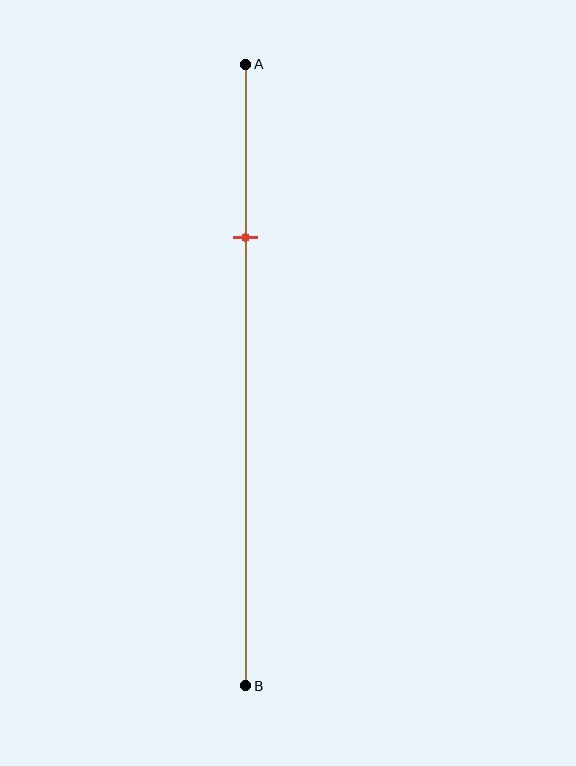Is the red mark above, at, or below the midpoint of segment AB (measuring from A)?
The red mark is above the midpoint of segment AB.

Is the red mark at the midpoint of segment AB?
No, the mark is at about 30% from A, not at the 50% midpoint.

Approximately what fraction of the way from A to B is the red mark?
The red mark is approximately 30% of the way from A to B.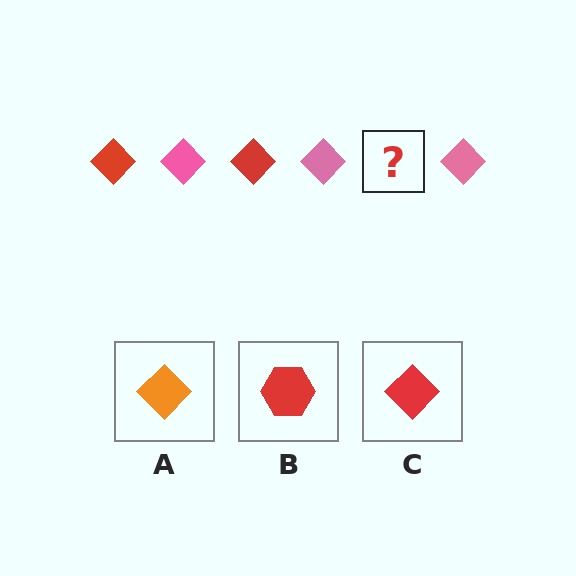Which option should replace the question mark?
Option C.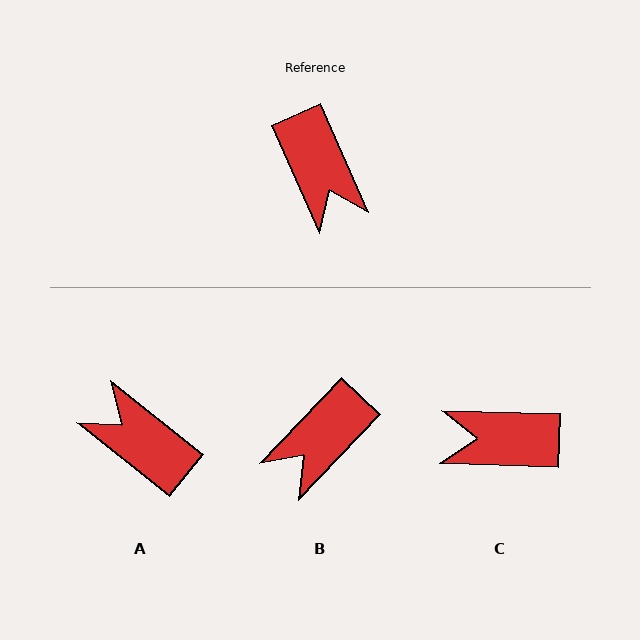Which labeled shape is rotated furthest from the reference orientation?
A, about 152 degrees away.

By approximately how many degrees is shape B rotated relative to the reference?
Approximately 67 degrees clockwise.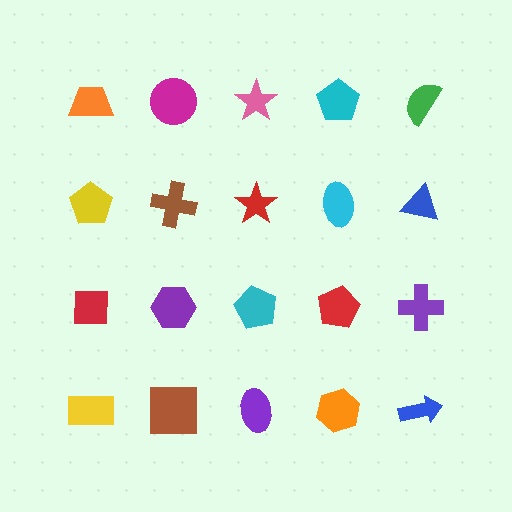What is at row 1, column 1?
An orange trapezoid.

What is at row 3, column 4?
A red pentagon.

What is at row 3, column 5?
A purple cross.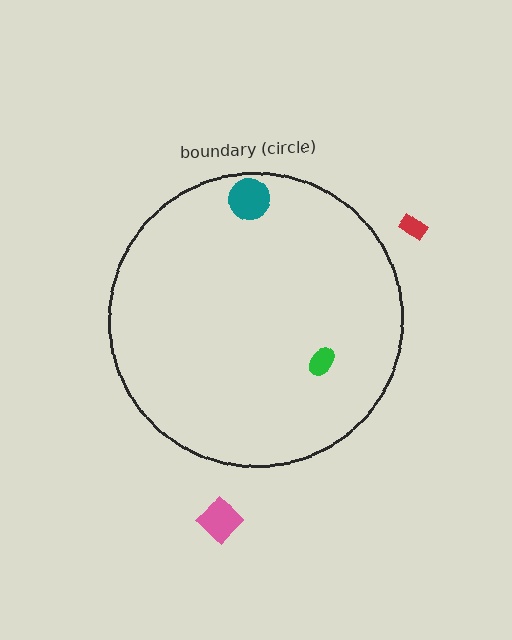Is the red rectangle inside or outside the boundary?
Outside.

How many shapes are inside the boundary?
2 inside, 2 outside.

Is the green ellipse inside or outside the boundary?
Inside.